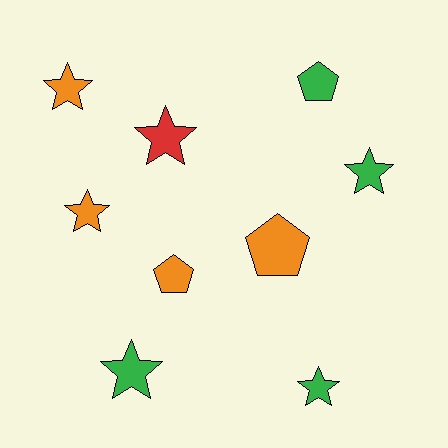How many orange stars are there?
There are 2 orange stars.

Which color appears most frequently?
Green, with 4 objects.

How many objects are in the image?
There are 9 objects.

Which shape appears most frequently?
Star, with 6 objects.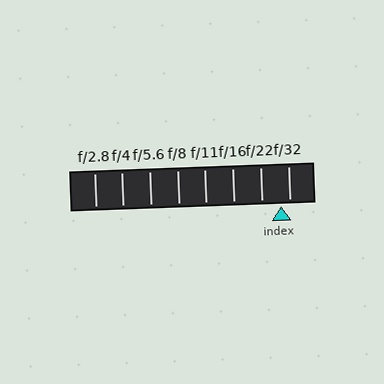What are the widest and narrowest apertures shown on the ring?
The widest aperture shown is f/2.8 and the narrowest is f/32.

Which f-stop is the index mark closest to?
The index mark is closest to f/32.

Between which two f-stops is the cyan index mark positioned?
The index mark is between f/22 and f/32.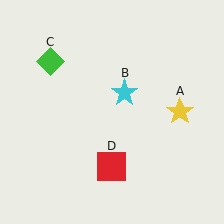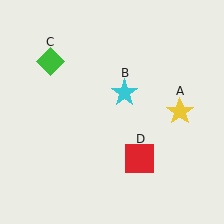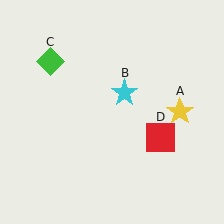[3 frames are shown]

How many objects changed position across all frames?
1 object changed position: red square (object D).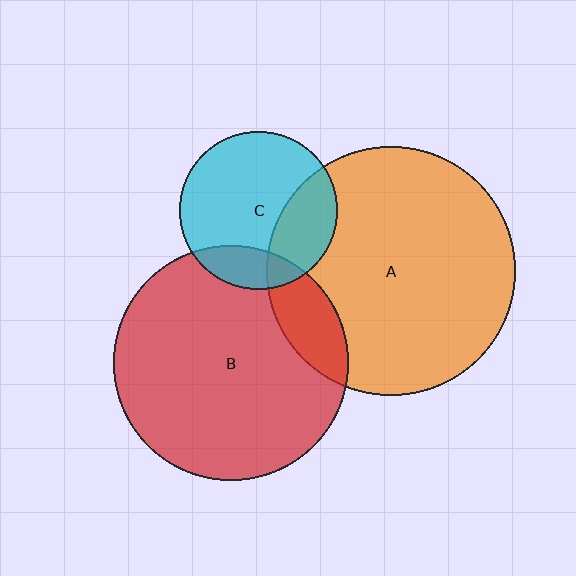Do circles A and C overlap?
Yes.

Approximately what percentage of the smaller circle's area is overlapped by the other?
Approximately 30%.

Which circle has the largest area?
Circle A (orange).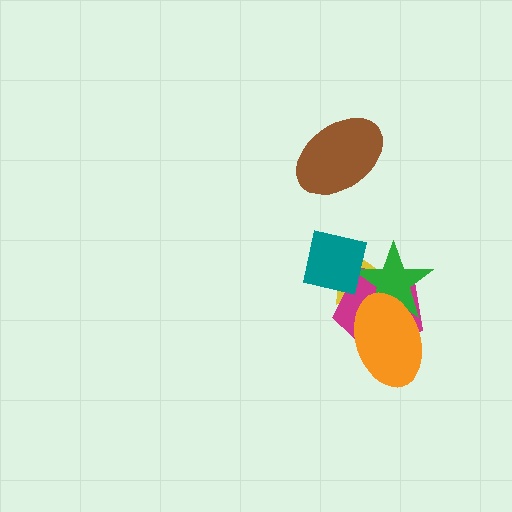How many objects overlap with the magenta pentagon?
4 objects overlap with the magenta pentagon.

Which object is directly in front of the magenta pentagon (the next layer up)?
The green star is directly in front of the magenta pentagon.